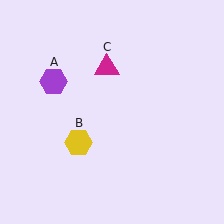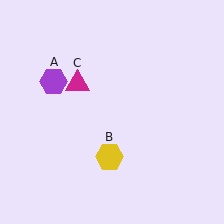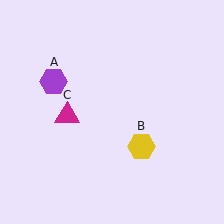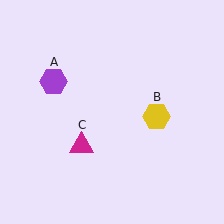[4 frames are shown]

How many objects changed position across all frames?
2 objects changed position: yellow hexagon (object B), magenta triangle (object C).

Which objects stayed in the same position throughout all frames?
Purple hexagon (object A) remained stationary.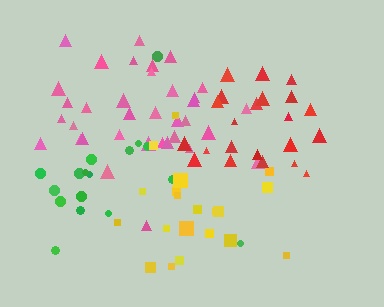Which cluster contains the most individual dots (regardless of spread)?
Pink (35).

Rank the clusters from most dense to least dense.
pink, red, green, yellow.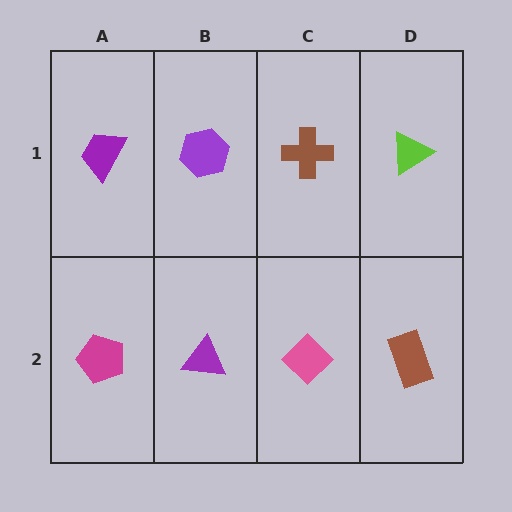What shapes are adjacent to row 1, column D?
A brown rectangle (row 2, column D), a brown cross (row 1, column C).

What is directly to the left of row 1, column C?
A purple hexagon.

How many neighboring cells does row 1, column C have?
3.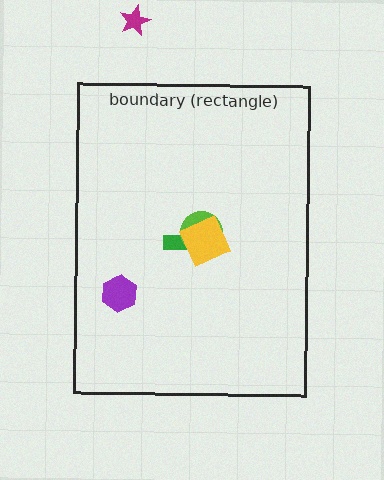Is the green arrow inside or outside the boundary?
Inside.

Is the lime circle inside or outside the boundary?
Inside.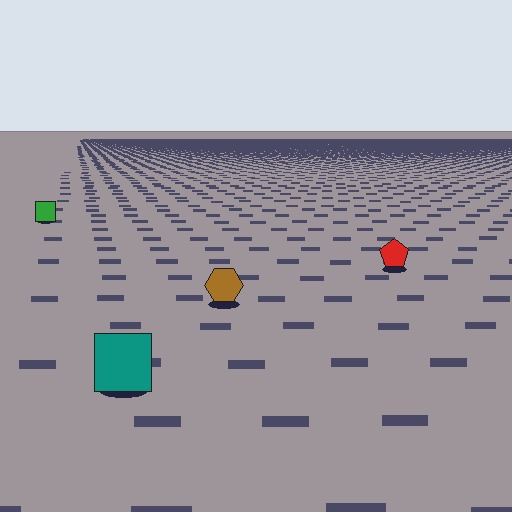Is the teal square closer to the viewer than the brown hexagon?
Yes. The teal square is closer — you can tell from the texture gradient: the ground texture is coarser near it.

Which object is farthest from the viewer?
The green square is farthest from the viewer. It appears smaller and the ground texture around it is denser.